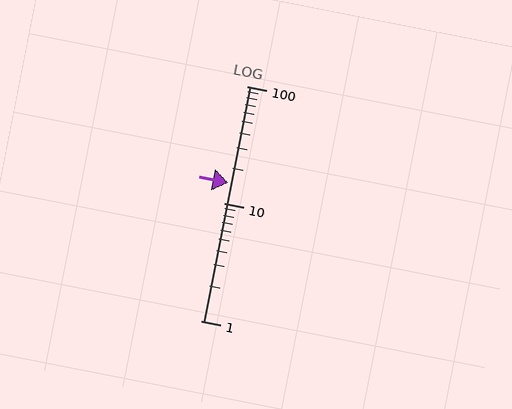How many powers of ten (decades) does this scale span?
The scale spans 2 decades, from 1 to 100.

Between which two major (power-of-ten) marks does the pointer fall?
The pointer is between 10 and 100.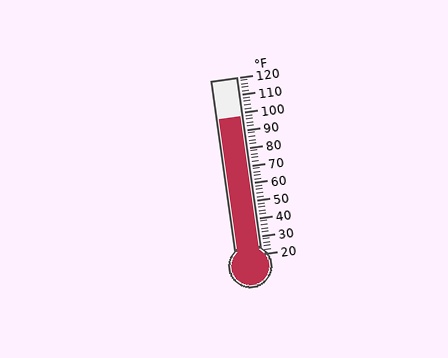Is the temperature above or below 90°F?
The temperature is above 90°F.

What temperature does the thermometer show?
The thermometer shows approximately 98°F.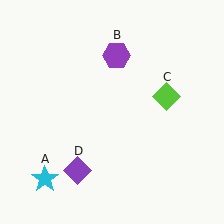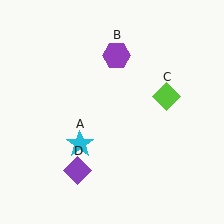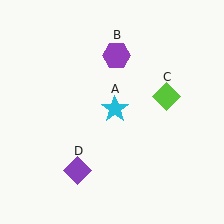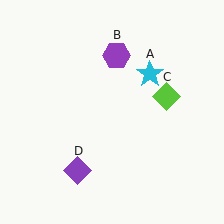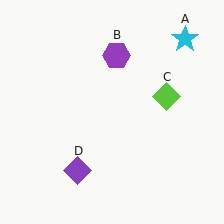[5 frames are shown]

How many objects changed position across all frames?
1 object changed position: cyan star (object A).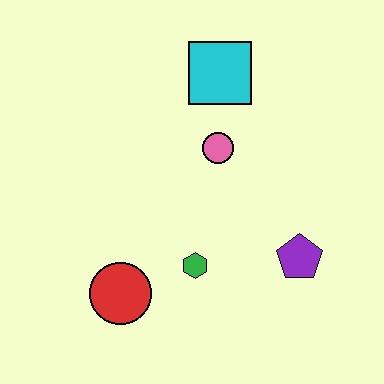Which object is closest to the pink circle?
The cyan square is closest to the pink circle.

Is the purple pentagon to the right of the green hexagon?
Yes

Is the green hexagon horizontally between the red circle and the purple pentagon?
Yes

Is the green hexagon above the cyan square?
No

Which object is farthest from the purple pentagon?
The cyan square is farthest from the purple pentagon.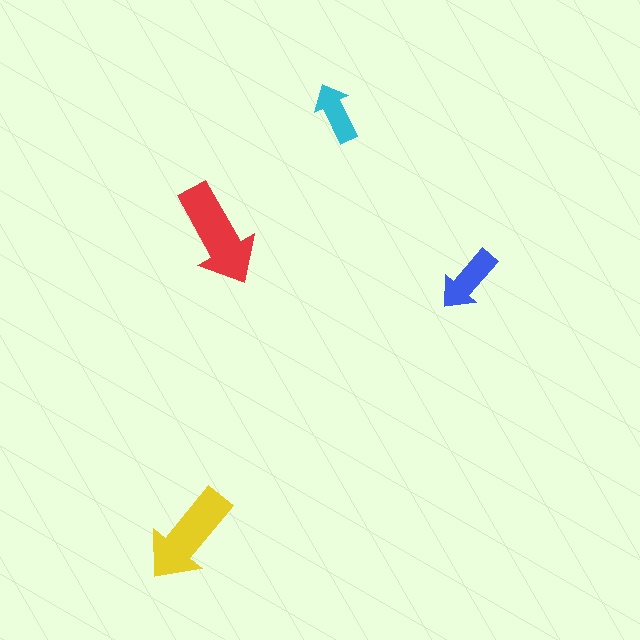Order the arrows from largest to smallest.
the red one, the yellow one, the blue one, the cyan one.